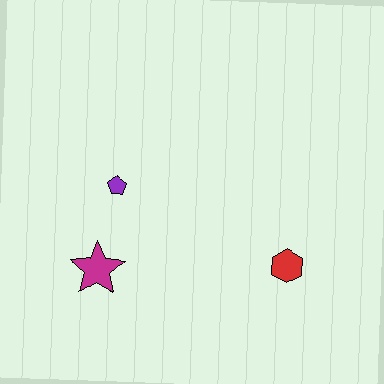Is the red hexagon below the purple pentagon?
Yes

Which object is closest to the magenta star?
The purple pentagon is closest to the magenta star.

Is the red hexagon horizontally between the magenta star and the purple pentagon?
No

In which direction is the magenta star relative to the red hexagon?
The magenta star is to the left of the red hexagon.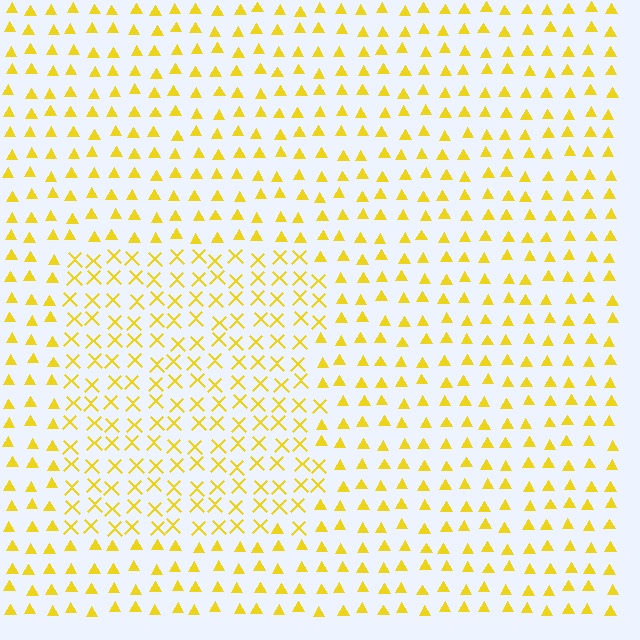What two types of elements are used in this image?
The image uses X marks inside the rectangle region and triangles outside it.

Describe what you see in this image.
The image is filled with small yellow elements arranged in a uniform grid. A rectangle-shaped region contains X marks, while the surrounding area contains triangles. The boundary is defined purely by the change in element shape.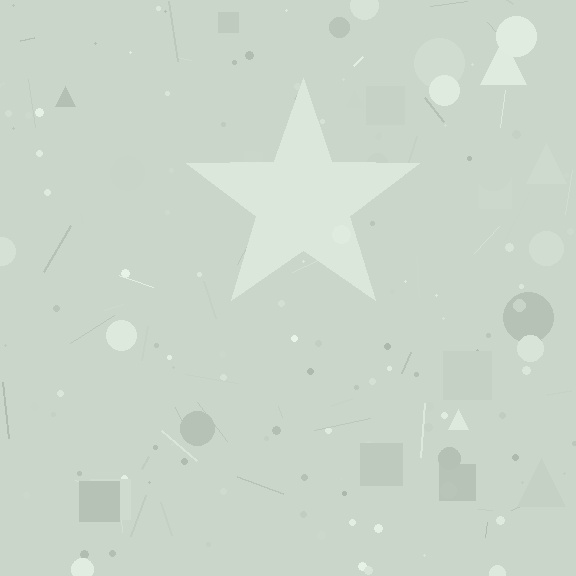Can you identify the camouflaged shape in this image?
The camouflaged shape is a star.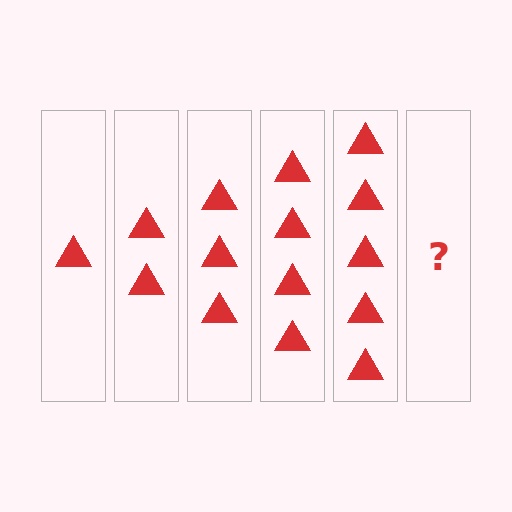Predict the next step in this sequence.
The next step is 6 triangles.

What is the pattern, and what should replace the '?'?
The pattern is that each step adds one more triangle. The '?' should be 6 triangles.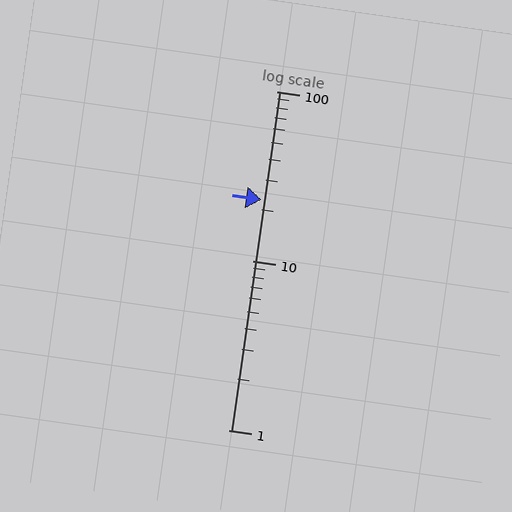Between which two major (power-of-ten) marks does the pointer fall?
The pointer is between 10 and 100.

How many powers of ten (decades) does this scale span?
The scale spans 2 decades, from 1 to 100.